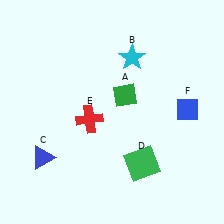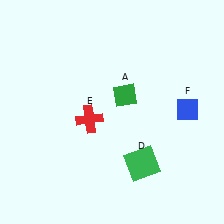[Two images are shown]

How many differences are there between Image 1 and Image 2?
There are 2 differences between the two images.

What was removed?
The blue triangle (C), the cyan star (B) were removed in Image 2.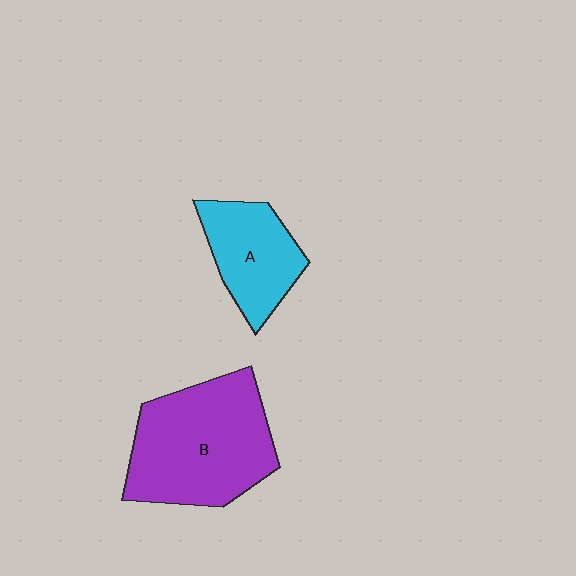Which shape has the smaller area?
Shape A (cyan).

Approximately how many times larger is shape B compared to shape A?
Approximately 1.8 times.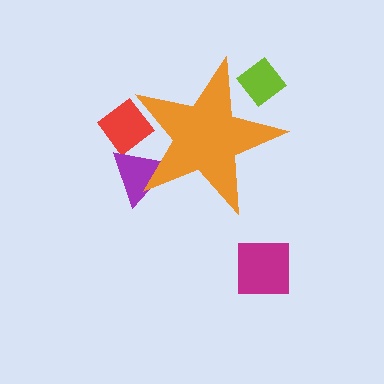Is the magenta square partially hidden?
No, the magenta square is fully visible.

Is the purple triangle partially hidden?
Yes, the purple triangle is partially hidden behind the orange star.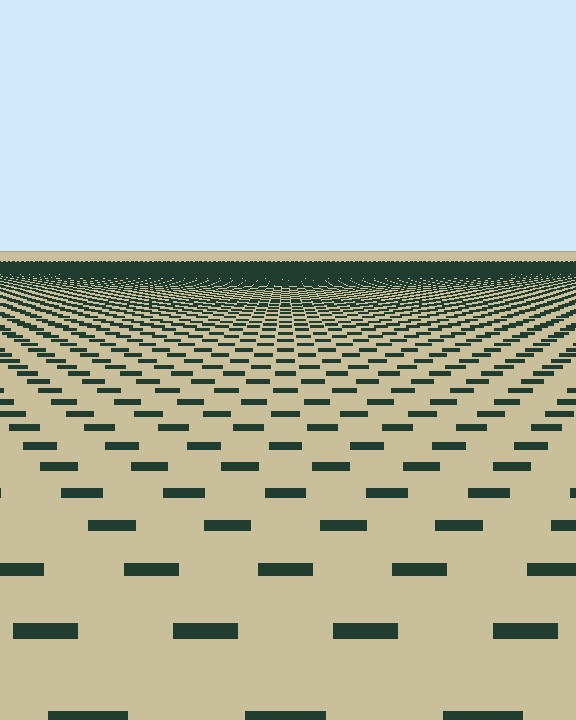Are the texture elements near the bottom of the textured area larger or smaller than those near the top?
Larger. Near the bottom, elements are closer to the viewer and appear at a bigger on-screen size.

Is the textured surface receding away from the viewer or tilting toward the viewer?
The surface is receding away from the viewer. Texture elements get smaller and denser toward the top.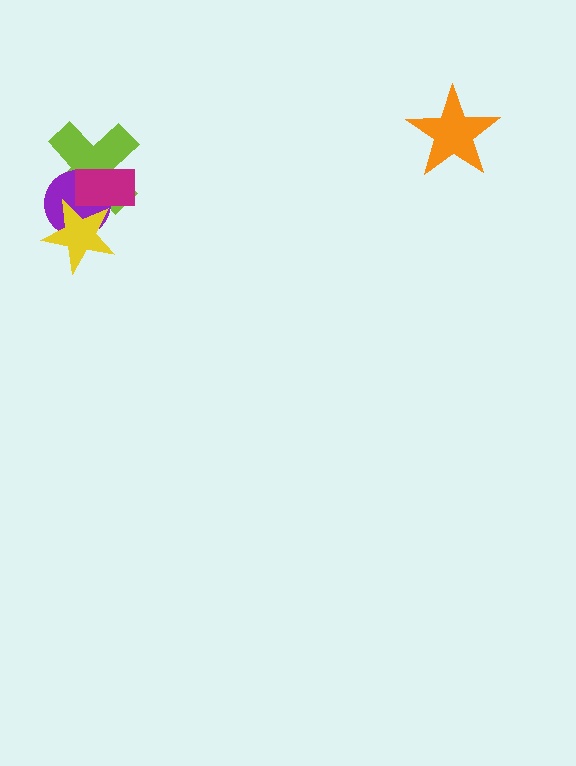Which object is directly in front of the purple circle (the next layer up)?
The yellow star is directly in front of the purple circle.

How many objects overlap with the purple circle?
3 objects overlap with the purple circle.